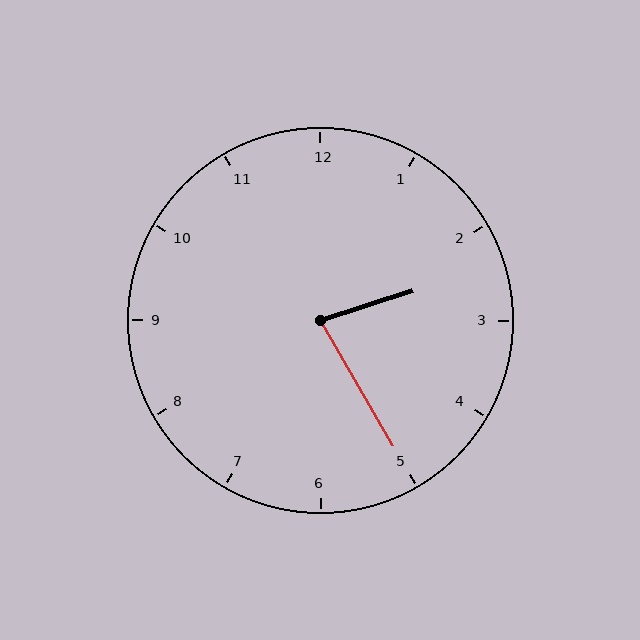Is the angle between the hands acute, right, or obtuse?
It is acute.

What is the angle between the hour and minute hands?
Approximately 78 degrees.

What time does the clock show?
2:25.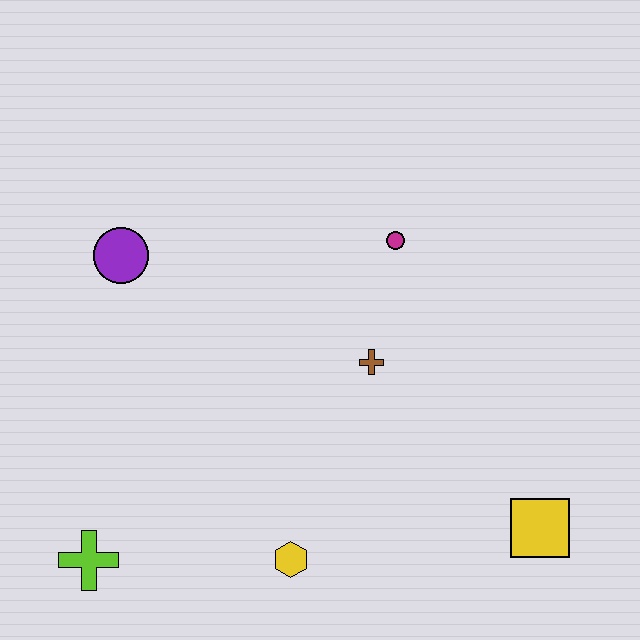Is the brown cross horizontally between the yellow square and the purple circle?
Yes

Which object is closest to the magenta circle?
The brown cross is closest to the magenta circle.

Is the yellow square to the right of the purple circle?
Yes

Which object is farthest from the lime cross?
The yellow square is farthest from the lime cross.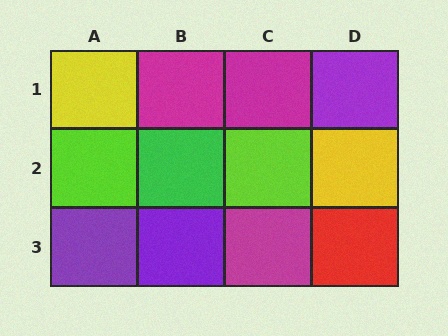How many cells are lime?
2 cells are lime.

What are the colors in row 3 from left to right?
Purple, purple, magenta, red.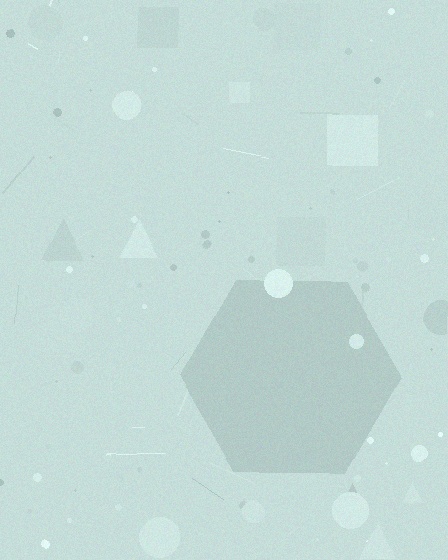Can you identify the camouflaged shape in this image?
The camouflaged shape is a hexagon.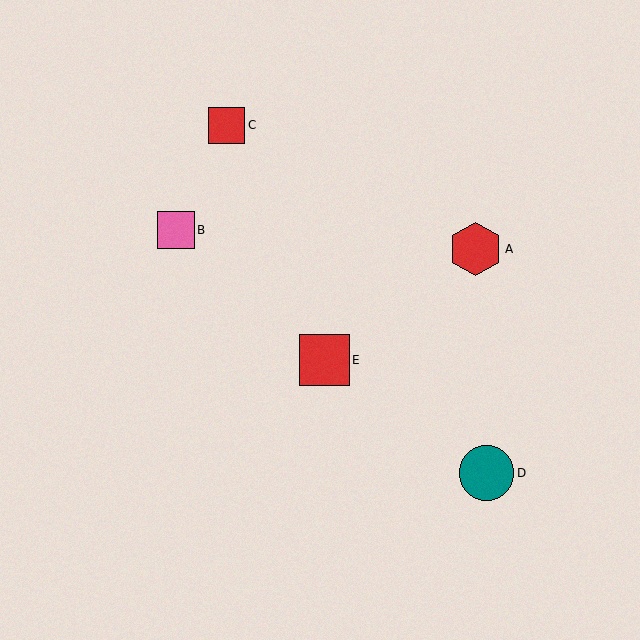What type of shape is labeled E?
Shape E is a red square.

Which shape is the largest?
The teal circle (labeled D) is the largest.